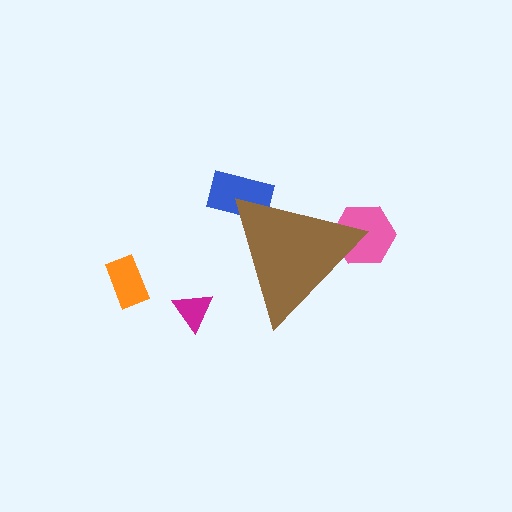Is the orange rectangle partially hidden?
No, the orange rectangle is fully visible.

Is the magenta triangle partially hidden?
No, the magenta triangle is fully visible.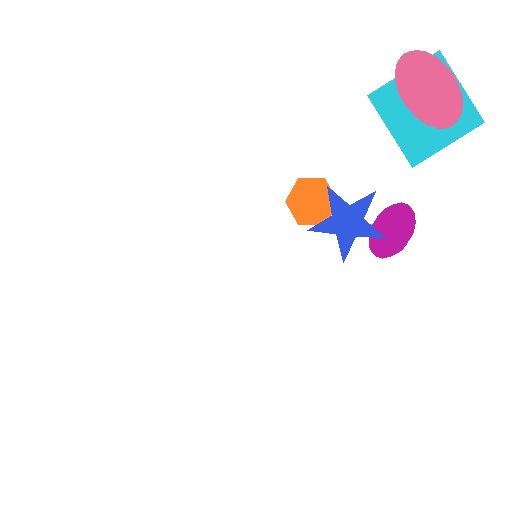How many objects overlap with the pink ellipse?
1 object overlaps with the pink ellipse.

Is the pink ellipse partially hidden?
No, no other shape covers it.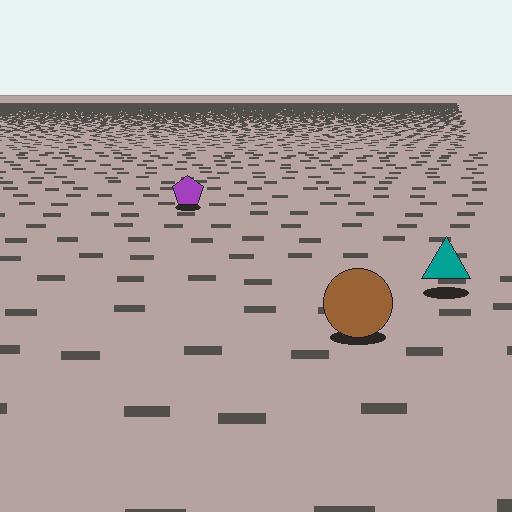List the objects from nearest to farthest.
From nearest to farthest: the brown circle, the teal triangle, the purple pentagon.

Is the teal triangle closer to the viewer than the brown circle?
No. The brown circle is closer — you can tell from the texture gradient: the ground texture is coarser near it.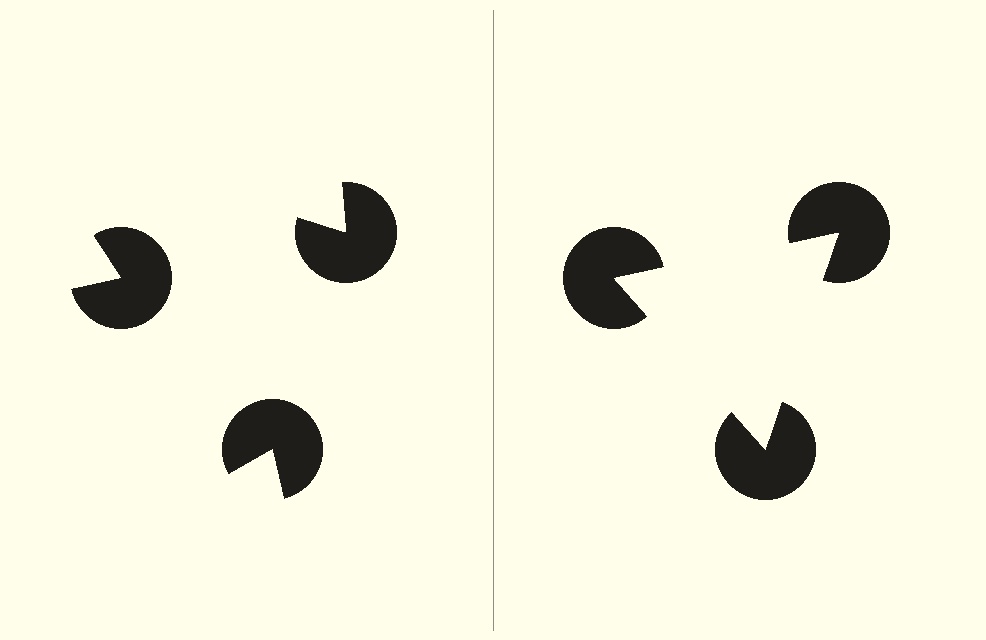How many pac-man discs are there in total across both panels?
6 — 3 on each side.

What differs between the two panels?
The pac-man discs are positioned identically on both sides; only the wedge orientations differ. On the right they align to a triangle; on the left they are misaligned.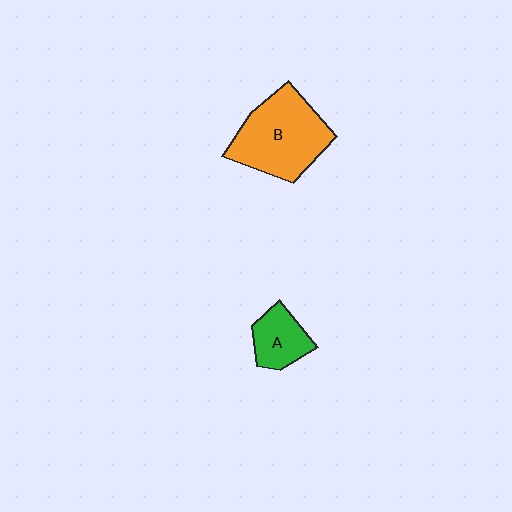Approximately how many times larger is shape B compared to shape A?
Approximately 2.2 times.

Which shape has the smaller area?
Shape A (green).